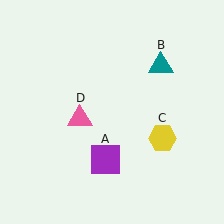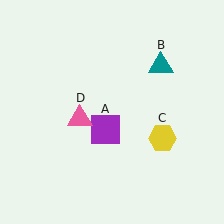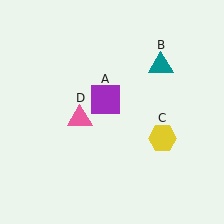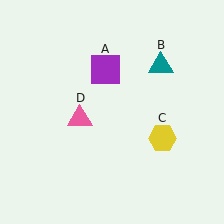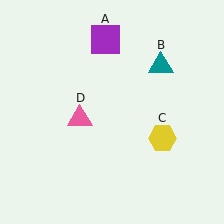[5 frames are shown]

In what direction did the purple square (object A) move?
The purple square (object A) moved up.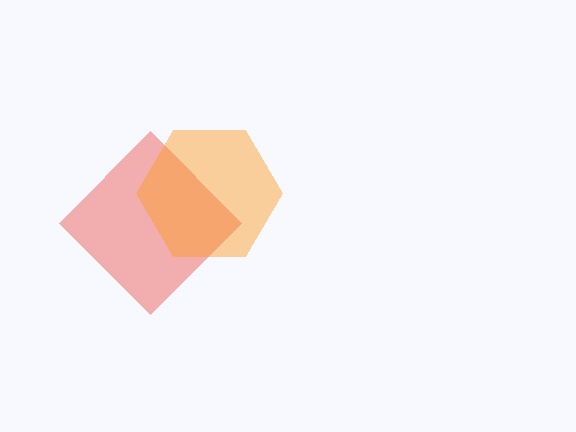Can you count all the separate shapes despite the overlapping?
Yes, there are 2 separate shapes.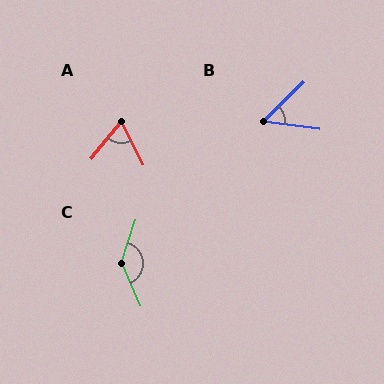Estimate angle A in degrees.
Approximately 65 degrees.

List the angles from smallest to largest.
B (52°), A (65°), C (137°).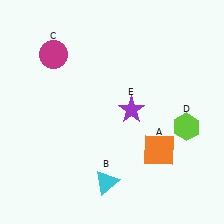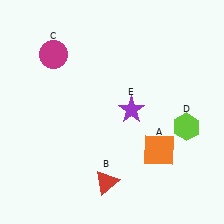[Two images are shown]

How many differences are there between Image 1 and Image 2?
There is 1 difference between the two images.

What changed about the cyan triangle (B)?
In Image 1, B is cyan. In Image 2, it changed to red.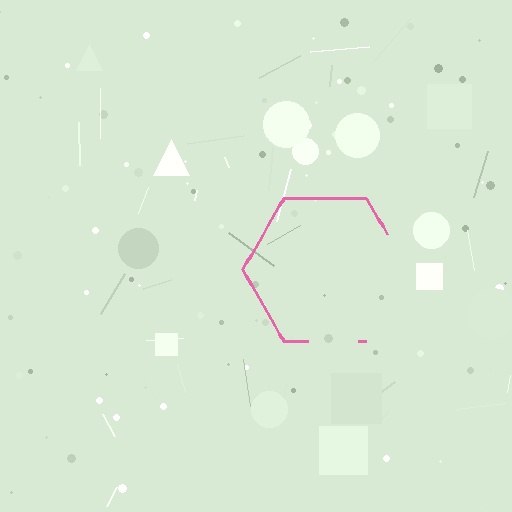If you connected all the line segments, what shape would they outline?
They would outline a hexagon.